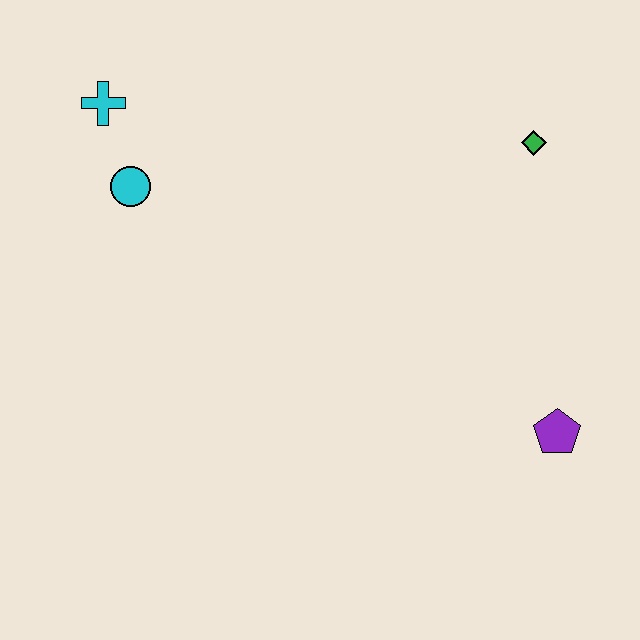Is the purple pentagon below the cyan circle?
Yes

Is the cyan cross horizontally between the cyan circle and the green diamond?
No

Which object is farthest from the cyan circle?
The purple pentagon is farthest from the cyan circle.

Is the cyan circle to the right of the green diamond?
No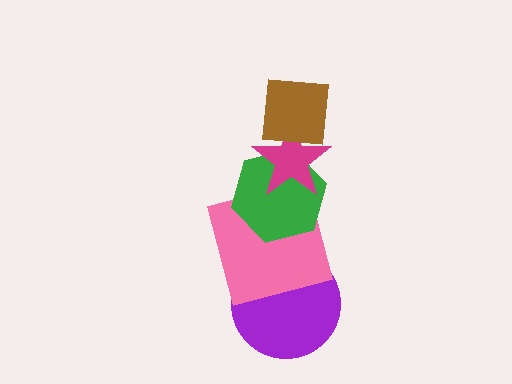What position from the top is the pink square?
The pink square is 4th from the top.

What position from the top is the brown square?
The brown square is 1st from the top.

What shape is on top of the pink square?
The green hexagon is on top of the pink square.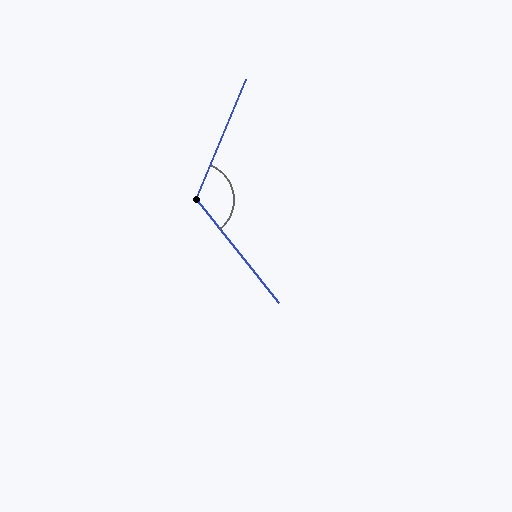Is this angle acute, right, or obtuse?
It is obtuse.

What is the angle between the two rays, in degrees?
Approximately 119 degrees.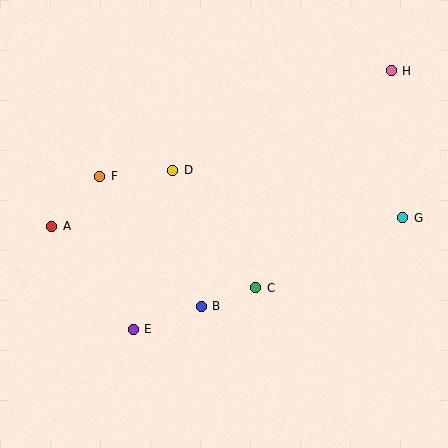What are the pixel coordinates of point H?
Point H is at (391, 71).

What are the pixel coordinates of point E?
Point E is at (133, 329).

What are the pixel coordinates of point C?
Point C is at (256, 288).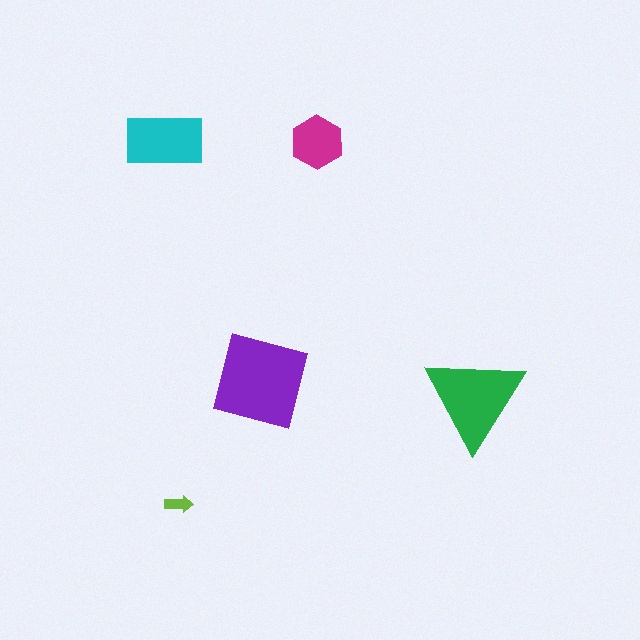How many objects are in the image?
There are 5 objects in the image.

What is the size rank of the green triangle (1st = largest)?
2nd.